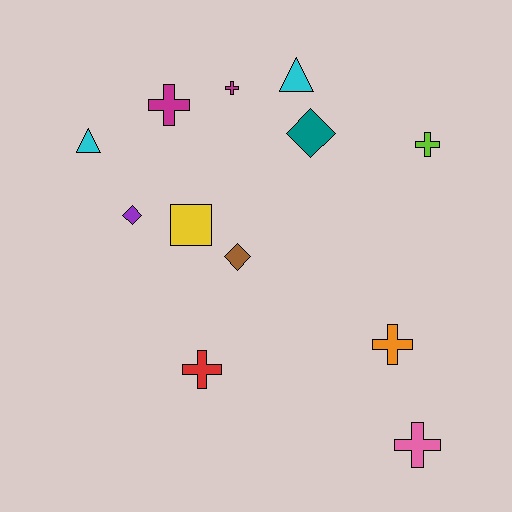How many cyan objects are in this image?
There are 2 cyan objects.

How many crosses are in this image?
There are 6 crosses.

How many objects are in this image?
There are 12 objects.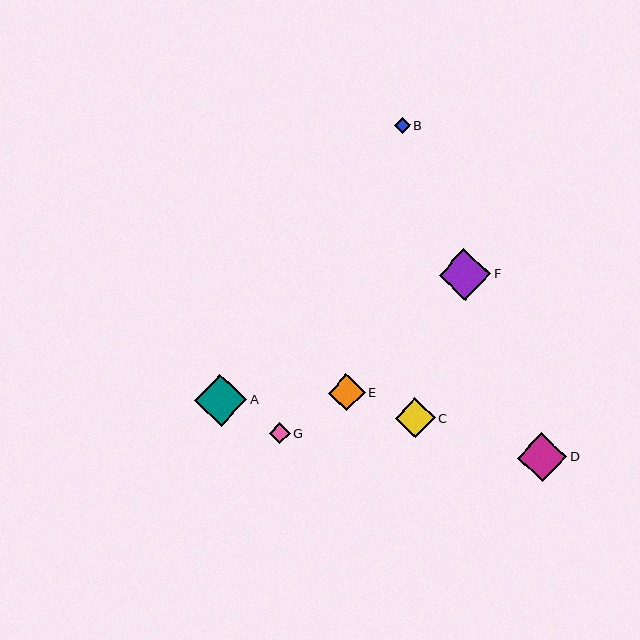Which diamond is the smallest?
Diamond B is the smallest with a size of approximately 16 pixels.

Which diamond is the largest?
Diamond A is the largest with a size of approximately 53 pixels.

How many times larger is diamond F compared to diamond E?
Diamond F is approximately 1.4 times the size of diamond E.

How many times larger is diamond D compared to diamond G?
Diamond D is approximately 2.3 times the size of diamond G.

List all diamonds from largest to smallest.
From largest to smallest: A, F, D, C, E, G, B.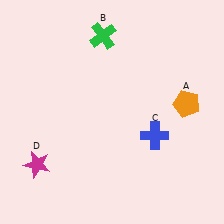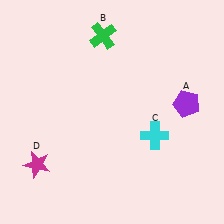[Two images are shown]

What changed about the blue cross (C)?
In Image 1, C is blue. In Image 2, it changed to cyan.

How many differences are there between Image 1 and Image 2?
There are 2 differences between the two images.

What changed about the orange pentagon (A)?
In Image 1, A is orange. In Image 2, it changed to purple.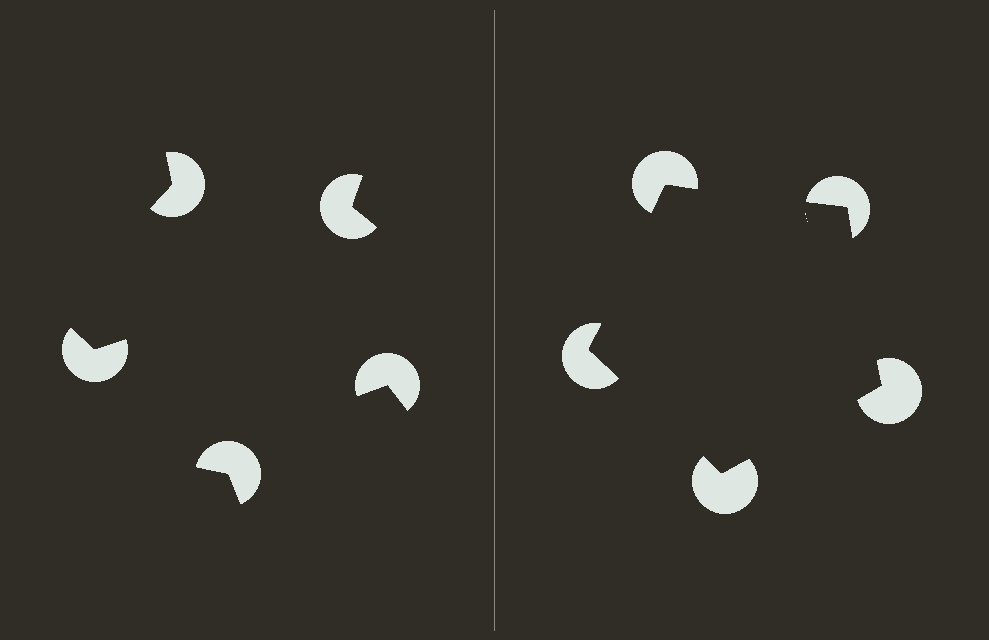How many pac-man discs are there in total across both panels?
10 — 5 on each side.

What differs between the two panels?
The pac-man discs are positioned identically on both sides; only the wedge orientations differ. On the right they align to a pentagon; on the left they are misaligned.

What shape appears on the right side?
An illusory pentagon.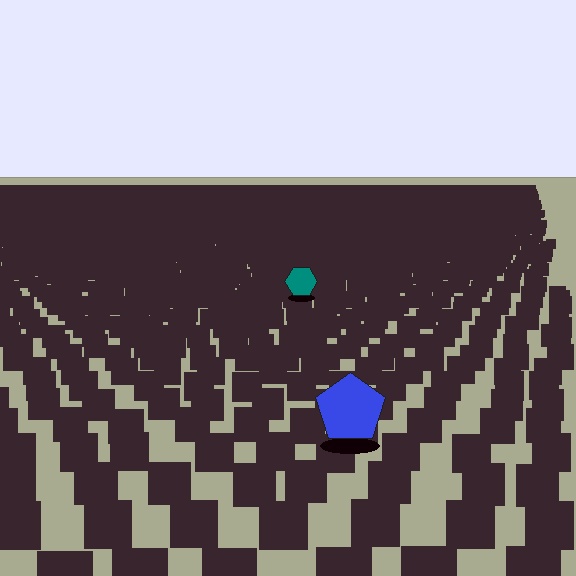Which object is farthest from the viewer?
The teal hexagon is farthest from the viewer. It appears smaller and the ground texture around it is denser.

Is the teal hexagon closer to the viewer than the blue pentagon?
No. The blue pentagon is closer — you can tell from the texture gradient: the ground texture is coarser near it.